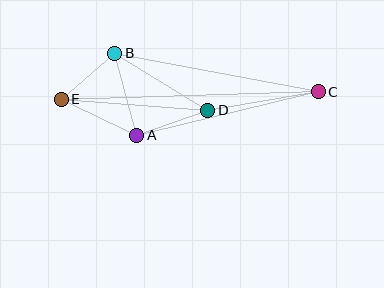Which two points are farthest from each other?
Points C and E are farthest from each other.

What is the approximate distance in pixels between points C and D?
The distance between C and D is approximately 112 pixels.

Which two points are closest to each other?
Points B and E are closest to each other.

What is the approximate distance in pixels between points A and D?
The distance between A and D is approximately 75 pixels.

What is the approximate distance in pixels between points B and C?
The distance between B and C is approximately 207 pixels.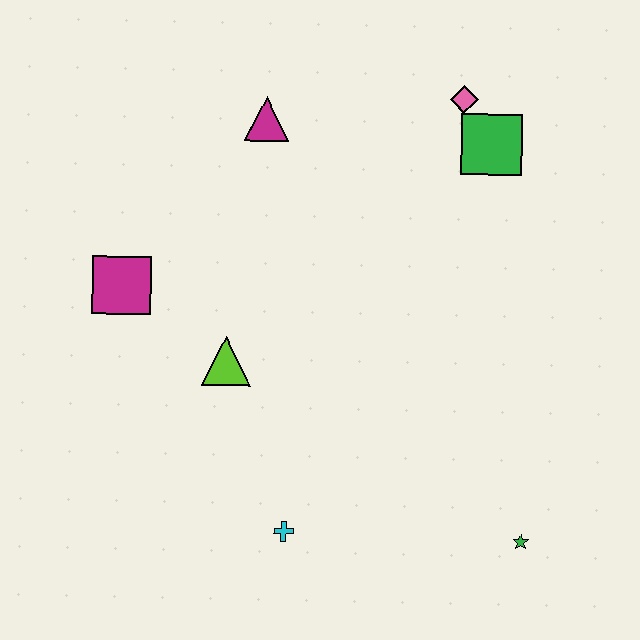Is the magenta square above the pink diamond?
No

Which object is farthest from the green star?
The magenta triangle is farthest from the green star.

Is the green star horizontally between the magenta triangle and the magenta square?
No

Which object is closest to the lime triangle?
The magenta square is closest to the lime triangle.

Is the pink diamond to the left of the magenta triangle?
No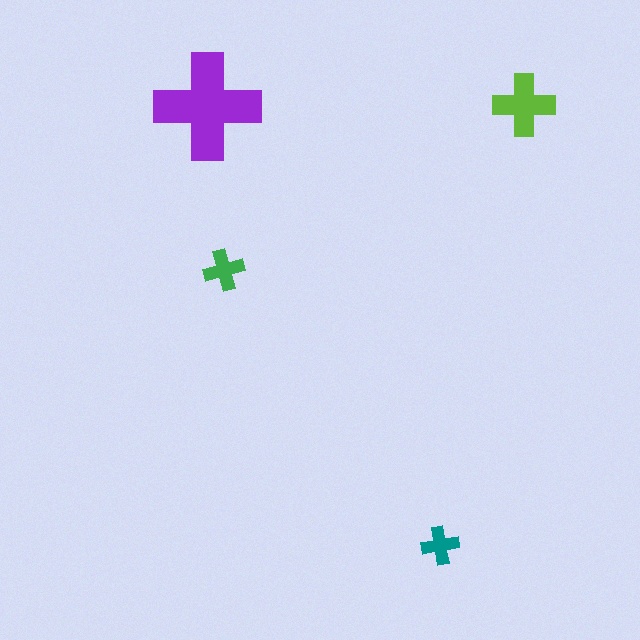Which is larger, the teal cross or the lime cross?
The lime one.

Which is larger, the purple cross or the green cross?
The purple one.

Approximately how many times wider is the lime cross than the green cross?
About 1.5 times wider.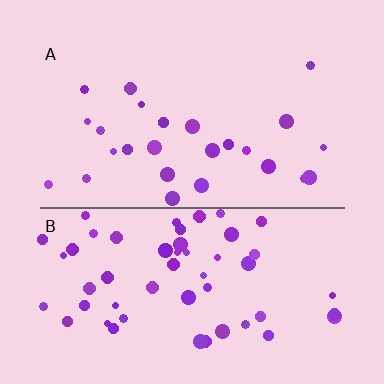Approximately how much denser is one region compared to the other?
Approximately 2.1× — region B over region A.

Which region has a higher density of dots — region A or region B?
B (the bottom).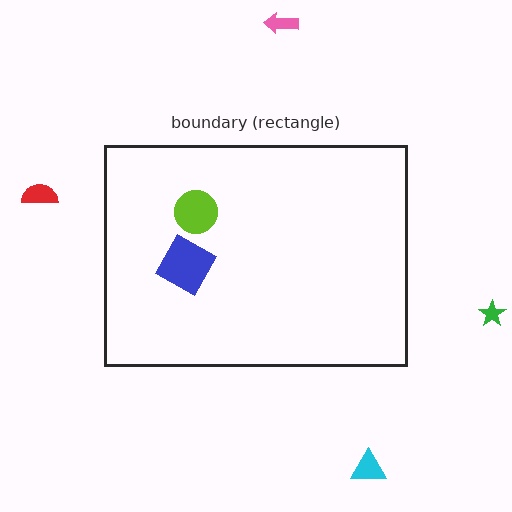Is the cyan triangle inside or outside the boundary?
Outside.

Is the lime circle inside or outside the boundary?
Inside.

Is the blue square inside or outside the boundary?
Inside.